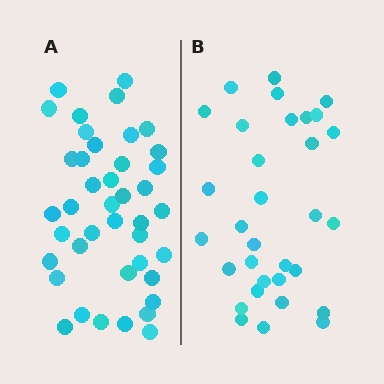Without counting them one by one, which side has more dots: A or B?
Region A (the left region) has more dots.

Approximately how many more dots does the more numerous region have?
Region A has roughly 8 or so more dots than region B.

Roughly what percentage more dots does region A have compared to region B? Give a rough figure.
About 30% more.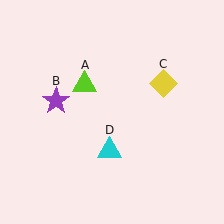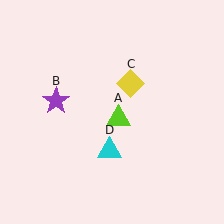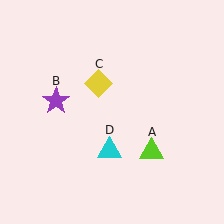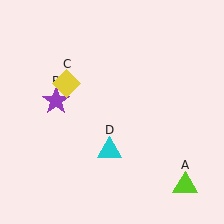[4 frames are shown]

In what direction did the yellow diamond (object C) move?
The yellow diamond (object C) moved left.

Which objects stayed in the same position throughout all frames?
Purple star (object B) and cyan triangle (object D) remained stationary.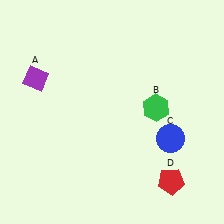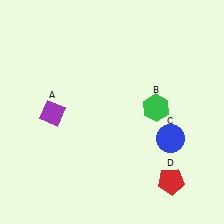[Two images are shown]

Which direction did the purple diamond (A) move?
The purple diamond (A) moved down.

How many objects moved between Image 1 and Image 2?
1 object moved between the two images.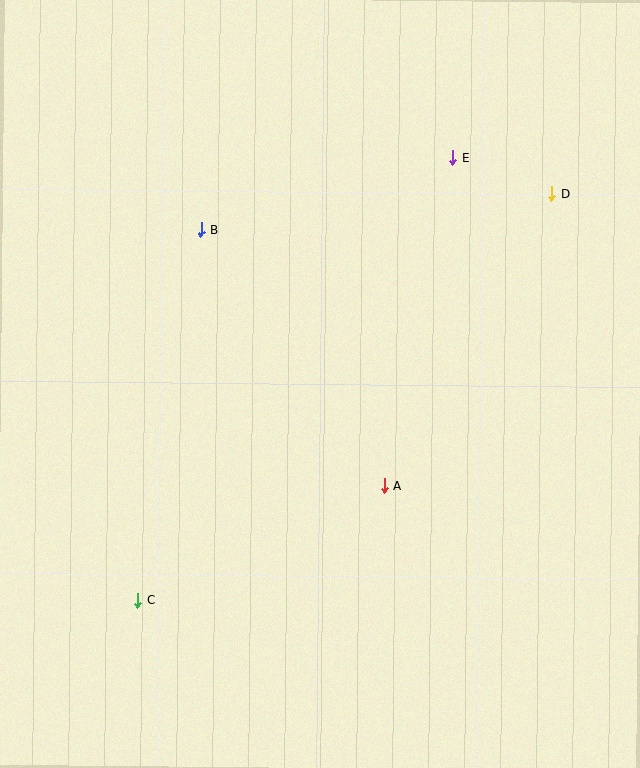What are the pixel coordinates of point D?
Point D is at (551, 194).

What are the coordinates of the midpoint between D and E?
The midpoint between D and E is at (502, 176).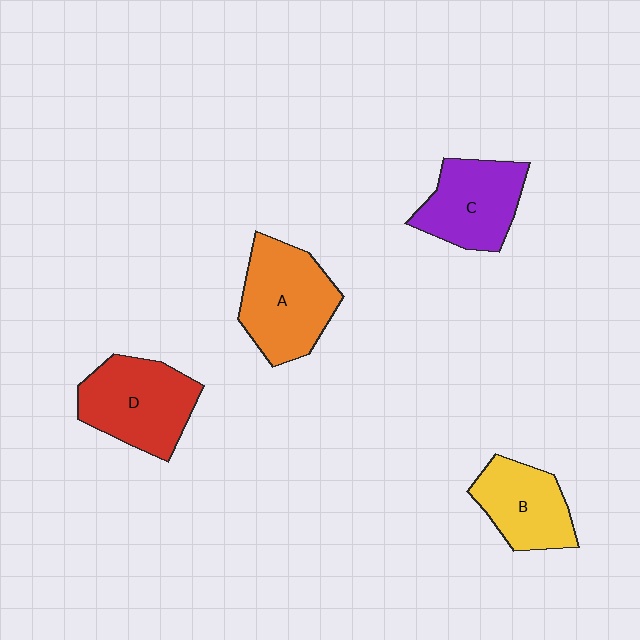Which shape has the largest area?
Shape A (orange).